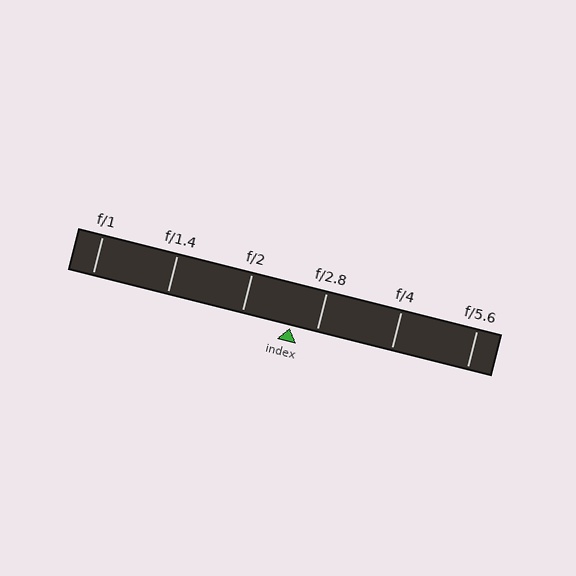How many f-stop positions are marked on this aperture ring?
There are 6 f-stop positions marked.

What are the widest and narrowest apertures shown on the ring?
The widest aperture shown is f/1 and the narrowest is f/5.6.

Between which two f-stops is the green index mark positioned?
The index mark is between f/2 and f/2.8.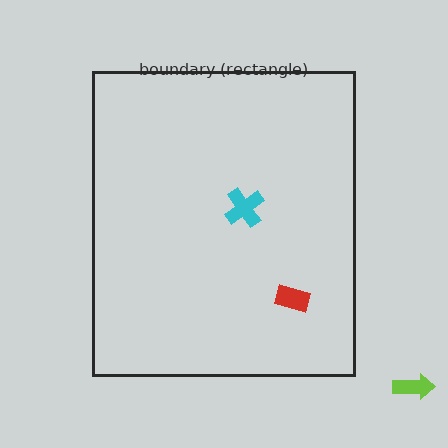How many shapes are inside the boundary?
2 inside, 1 outside.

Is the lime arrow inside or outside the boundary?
Outside.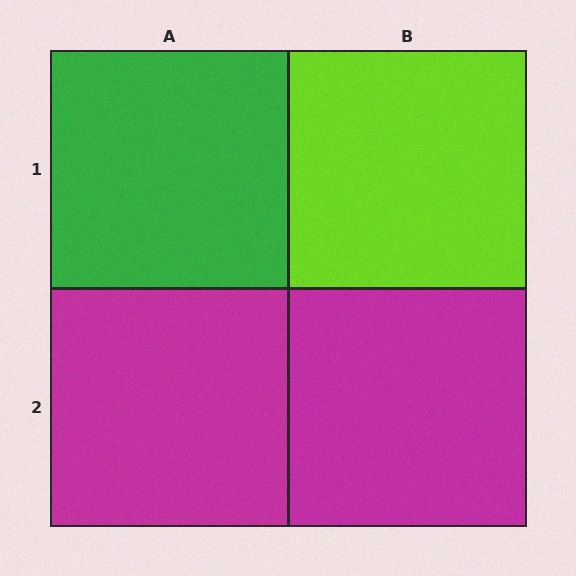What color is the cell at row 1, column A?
Green.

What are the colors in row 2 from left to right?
Magenta, magenta.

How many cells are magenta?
2 cells are magenta.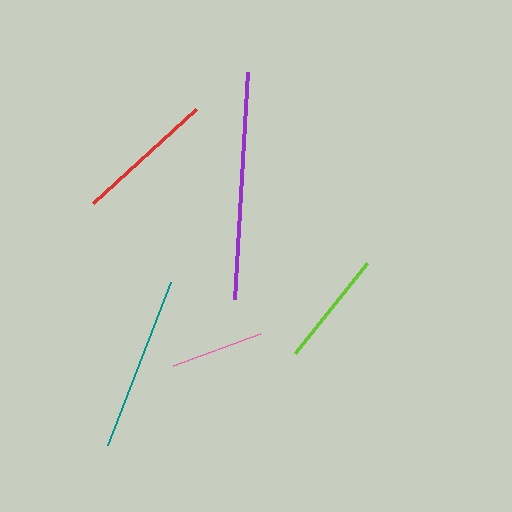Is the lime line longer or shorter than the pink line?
The lime line is longer than the pink line.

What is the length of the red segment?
The red segment is approximately 139 pixels long.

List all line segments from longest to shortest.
From longest to shortest: purple, teal, red, lime, pink.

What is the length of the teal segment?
The teal segment is approximately 175 pixels long.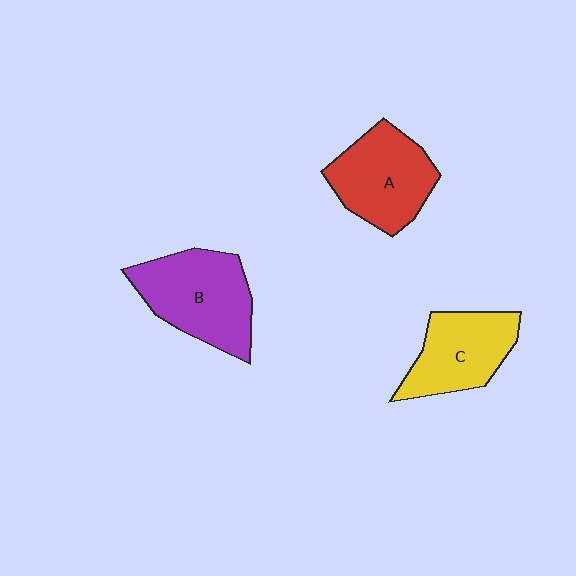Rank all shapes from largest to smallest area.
From largest to smallest: B (purple), A (red), C (yellow).